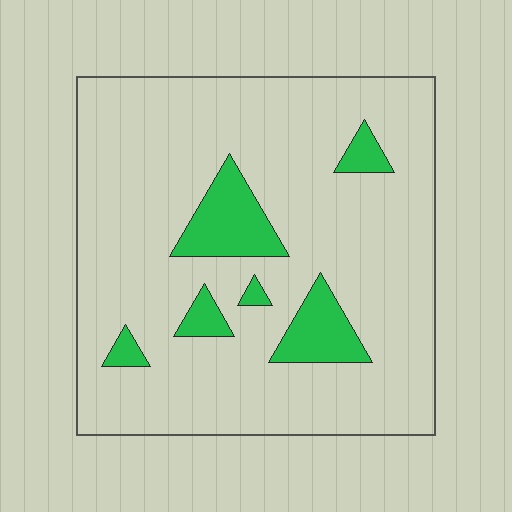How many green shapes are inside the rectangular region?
6.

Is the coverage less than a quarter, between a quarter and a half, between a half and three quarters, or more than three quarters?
Less than a quarter.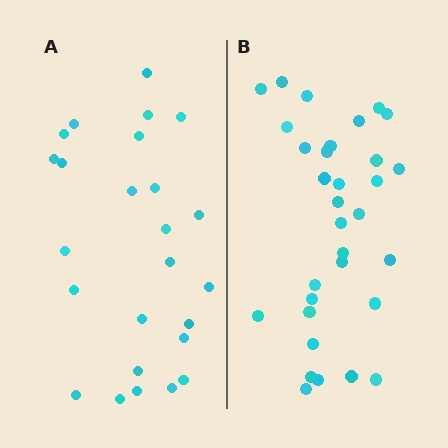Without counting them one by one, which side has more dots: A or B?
Region B (the right region) has more dots.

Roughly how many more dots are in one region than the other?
Region B has roughly 8 or so more dots than region A.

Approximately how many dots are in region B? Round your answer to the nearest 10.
About 30 dots. (The exact count is 32, which rounds to 30.)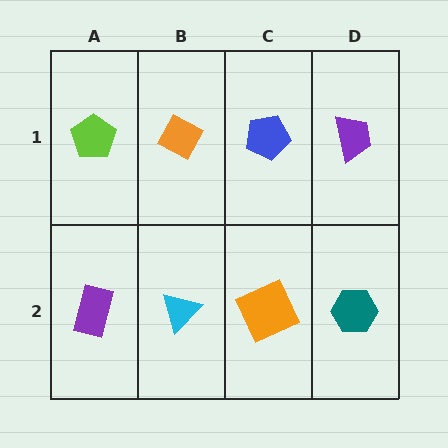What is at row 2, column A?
A purple rectangle.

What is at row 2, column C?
An orange square.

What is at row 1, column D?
A purple trapezoid.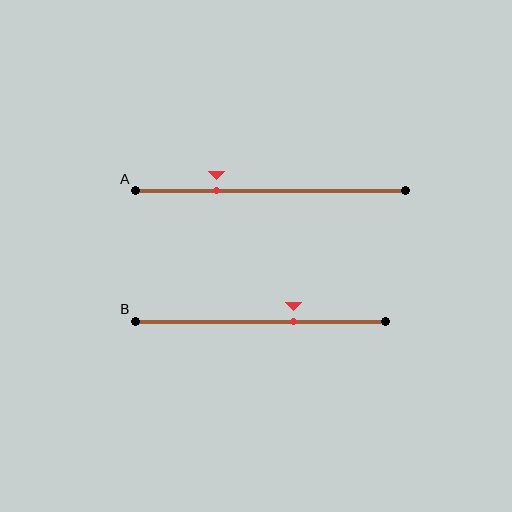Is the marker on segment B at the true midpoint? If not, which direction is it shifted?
No, the marker on segment B is shifted to the right by about 13% of the segment length.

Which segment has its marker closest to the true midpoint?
Segment B has its marker closest to the true midpoint.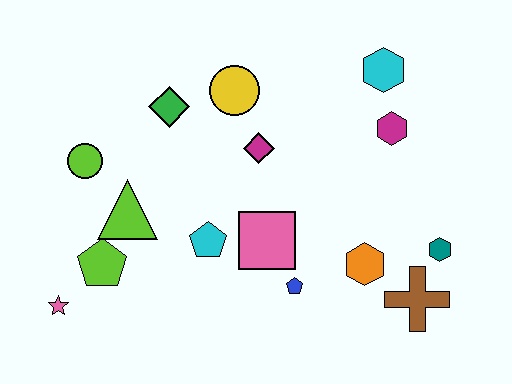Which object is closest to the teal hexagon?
The brown cross is closest to the teal hexagon.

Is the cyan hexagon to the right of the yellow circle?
Yes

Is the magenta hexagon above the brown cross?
Yes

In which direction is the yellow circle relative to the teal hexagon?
The yellow circle is to the left of the teal hexagon.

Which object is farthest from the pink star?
The cyan hexagon is farthest from the pink star.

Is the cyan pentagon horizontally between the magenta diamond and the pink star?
Yes